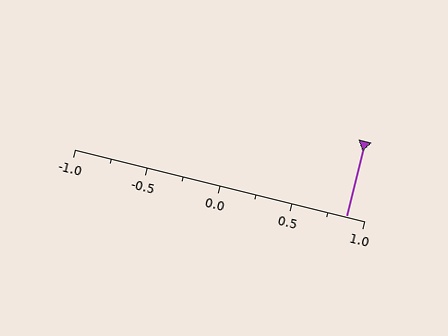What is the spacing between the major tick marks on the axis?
The major ticks are spaced 0.5 apart.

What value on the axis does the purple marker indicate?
The marker indicates approximately 0.88.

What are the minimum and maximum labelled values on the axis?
The axis runs from -1.0 to 1.0.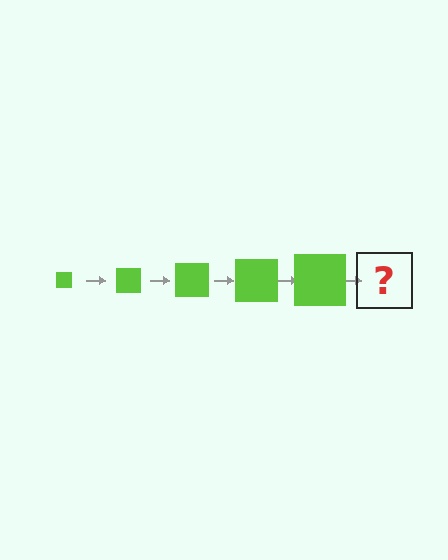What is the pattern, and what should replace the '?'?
The pattern is that the square gets progressively larger each step. The '?' should be a lime square, larger than the previous one.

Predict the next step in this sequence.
The next step is a lime square, larger than the previous one.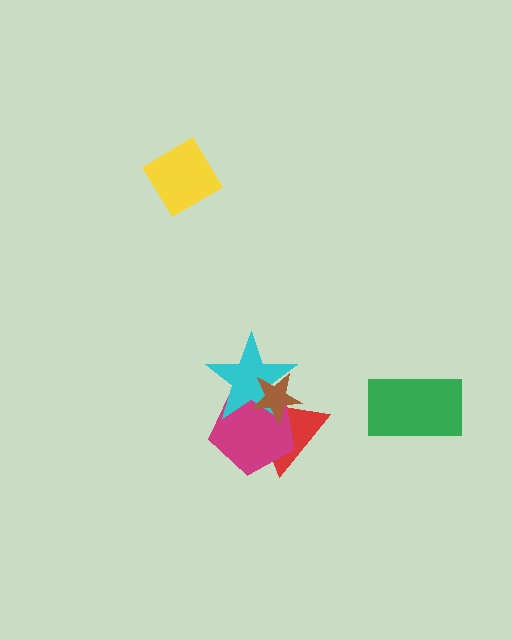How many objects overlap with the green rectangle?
0 objects overlap with the green rectangle.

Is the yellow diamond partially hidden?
No, no other shape covers it.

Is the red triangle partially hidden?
Yes, it is partially covered by another shape.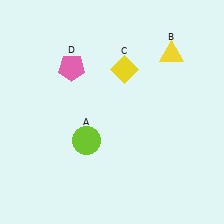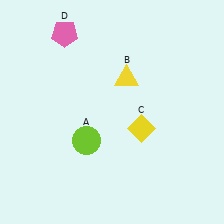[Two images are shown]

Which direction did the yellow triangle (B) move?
The yellow triangle (B) moved left.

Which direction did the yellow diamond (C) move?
The yellow diamond (C) moved down.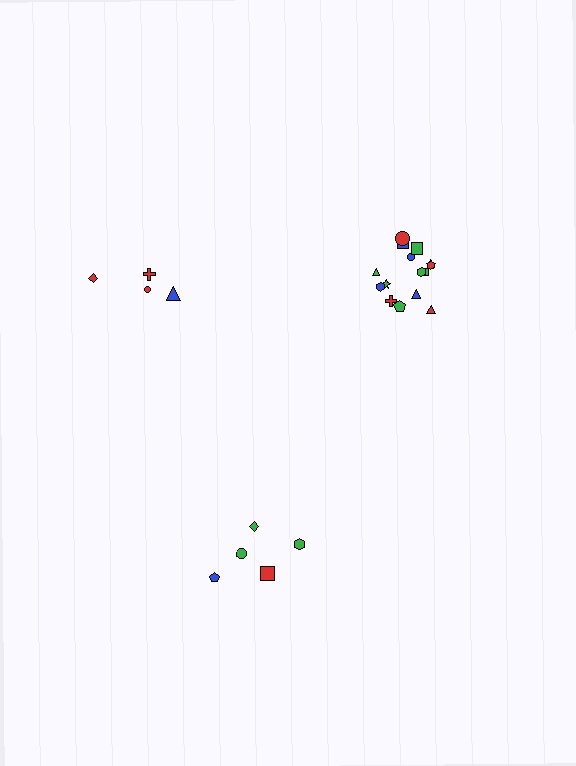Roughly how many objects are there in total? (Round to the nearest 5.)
Roughly 25 objects in total.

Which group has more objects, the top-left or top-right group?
The top-right group.